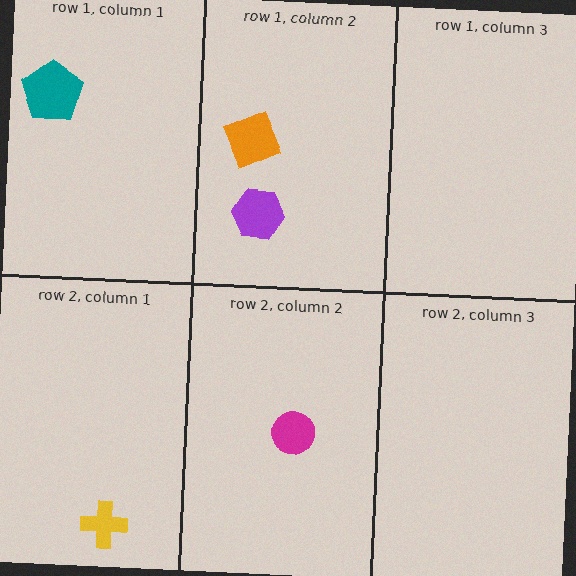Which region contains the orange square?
The row 1, column 2 region.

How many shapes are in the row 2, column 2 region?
1.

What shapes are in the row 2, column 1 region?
The yellow cross.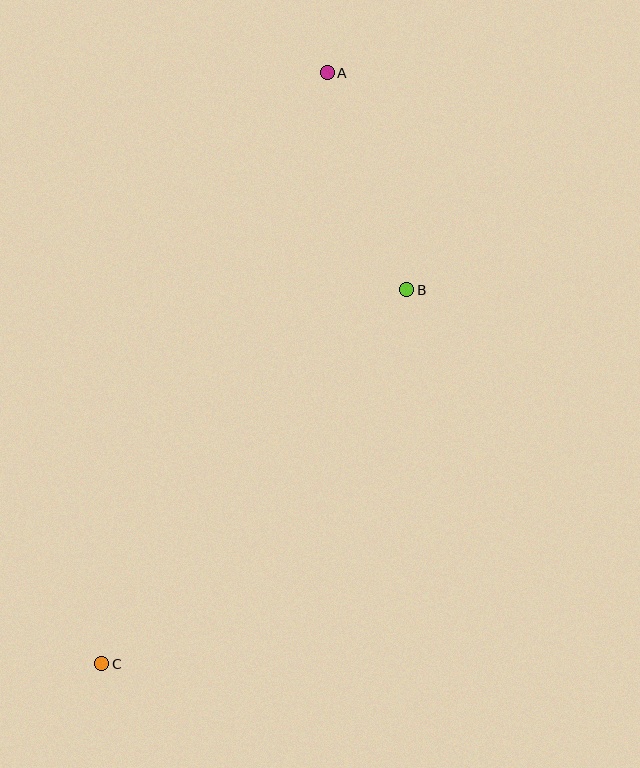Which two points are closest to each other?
Points A and B are closest to each other.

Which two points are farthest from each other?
Points A and C are farthest from each other.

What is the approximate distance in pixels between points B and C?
The distance between B and C is approximately 482 pixels.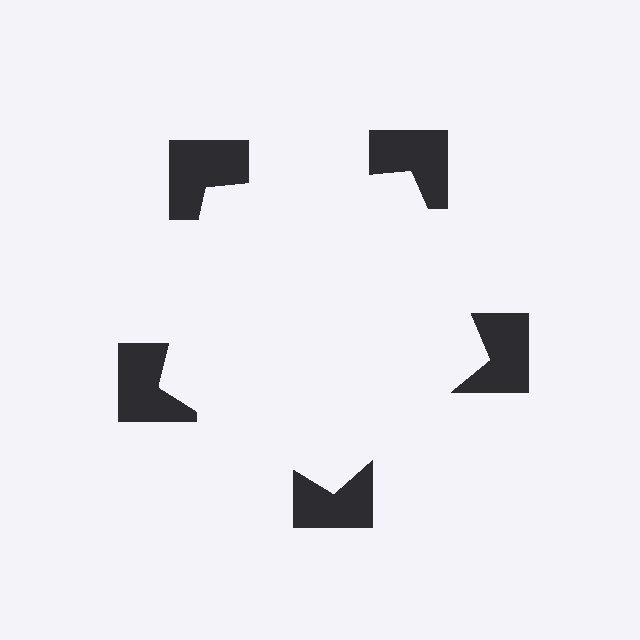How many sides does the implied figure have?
5 sides.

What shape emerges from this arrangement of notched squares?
An illusory pentagon — its edges are inferred from the aligned wedge cuts in the notched squares, not physically drawn.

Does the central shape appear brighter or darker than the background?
It typically appears slightly brighter than the background, even though no actual brightness change is drawn.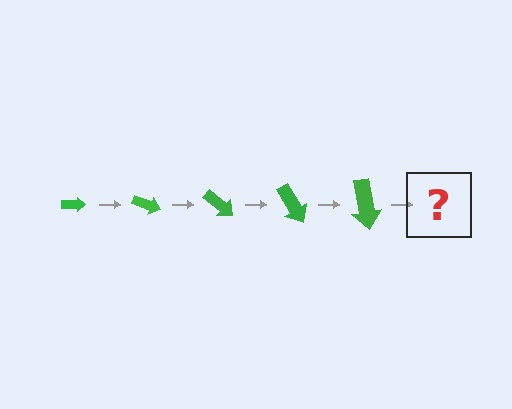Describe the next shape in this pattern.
It should be an arrow, larger than the previous one and rotated 100 degrees from the start.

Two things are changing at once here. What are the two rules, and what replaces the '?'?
The two rules are that the arrow grows larger each step and it rotates 20 degrees each step. The '?' should be an arrow, larger than the previous one and rotated 100 degrees from the start.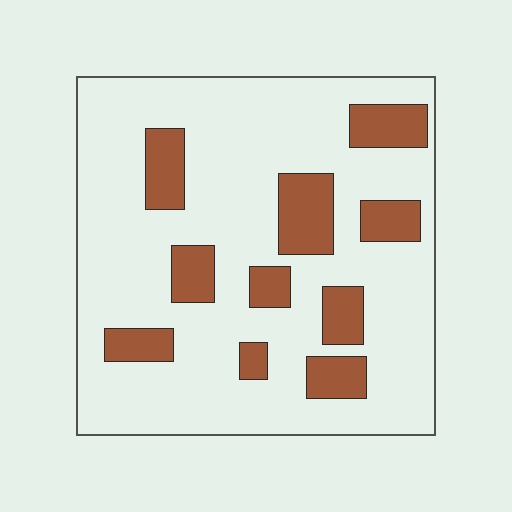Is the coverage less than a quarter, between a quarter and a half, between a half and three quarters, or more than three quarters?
Less than a quarter.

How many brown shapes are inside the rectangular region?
10.